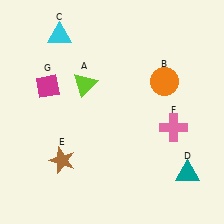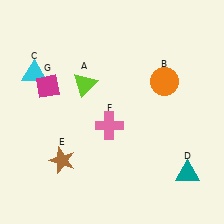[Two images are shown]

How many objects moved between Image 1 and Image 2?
2 objects moved between the two images.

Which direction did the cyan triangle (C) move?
The cyan triangle (C) moved down.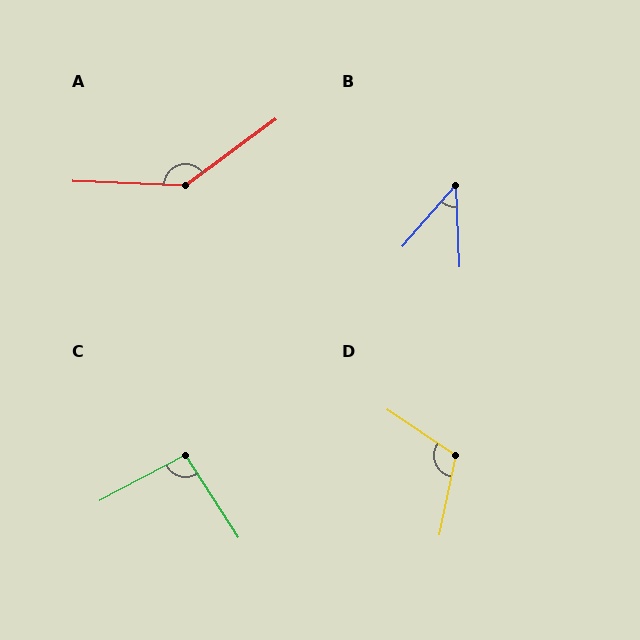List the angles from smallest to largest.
B (44°), C (95°), D (112°), A (142°).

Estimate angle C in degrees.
Approximately 95 degrees.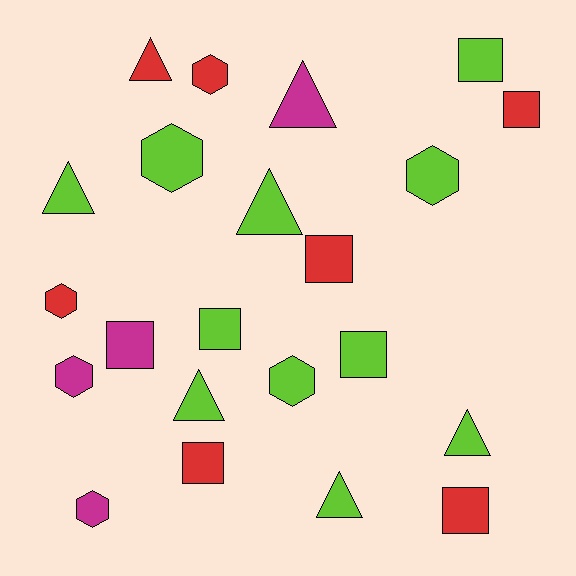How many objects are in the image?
There are 22 objects.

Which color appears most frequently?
Lime, with 11 objects.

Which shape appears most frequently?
Square, with 8 objects.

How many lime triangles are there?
There are 5 lime triangles.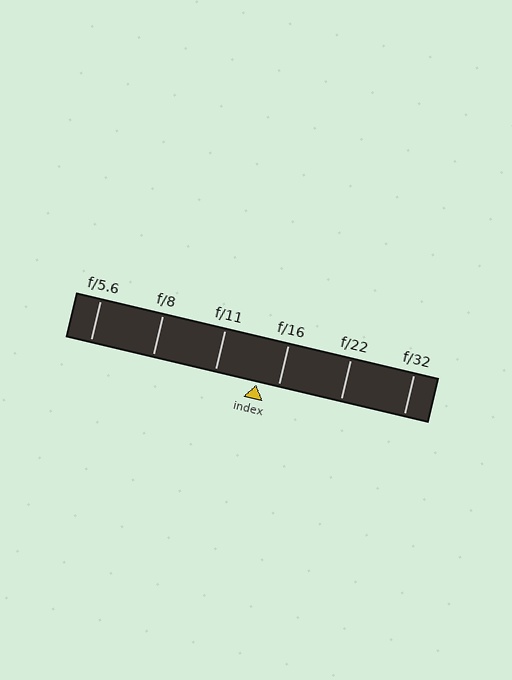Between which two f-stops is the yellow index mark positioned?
The index mark is between f/11 and f/16.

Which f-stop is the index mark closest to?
The index mark is closest to f/16.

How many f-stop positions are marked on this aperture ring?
There are 6 f-stop positions marked.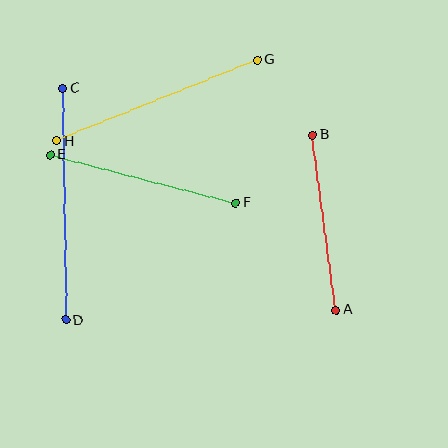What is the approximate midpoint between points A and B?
The midpoint is at approximately (324, 222) pixels.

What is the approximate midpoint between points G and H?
The midpoint is at approximately (157, 100) pixels.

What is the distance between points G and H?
The distance is approximately 216 pixels.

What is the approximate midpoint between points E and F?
The midpoint is at approximately (143, 179) pixels.